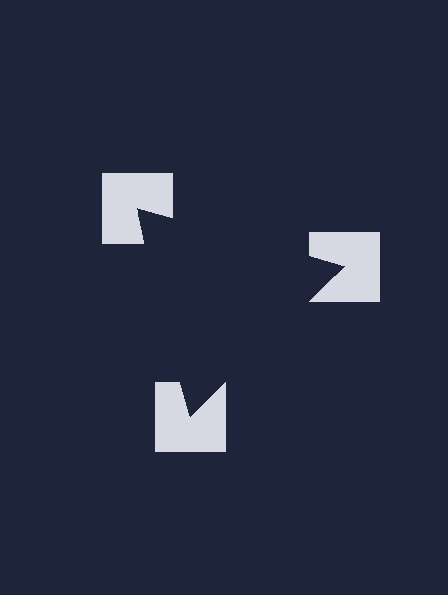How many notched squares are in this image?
There are 3 — one at each vertex of the illusory triangle.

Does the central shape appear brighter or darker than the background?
It typically appears slightly darker than the background, even though no actual brightness change is drawn.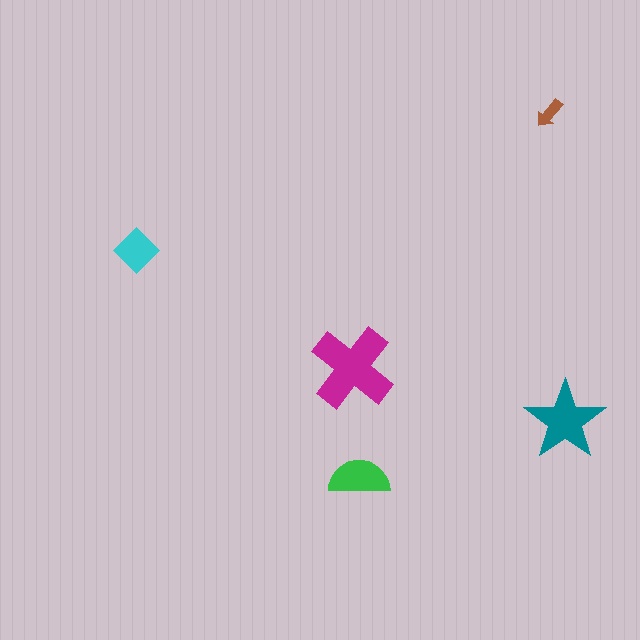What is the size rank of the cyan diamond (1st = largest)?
4th.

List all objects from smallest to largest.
The brown arrow, the cyan diamond, the green semicircle, the teal star, the magenta cross.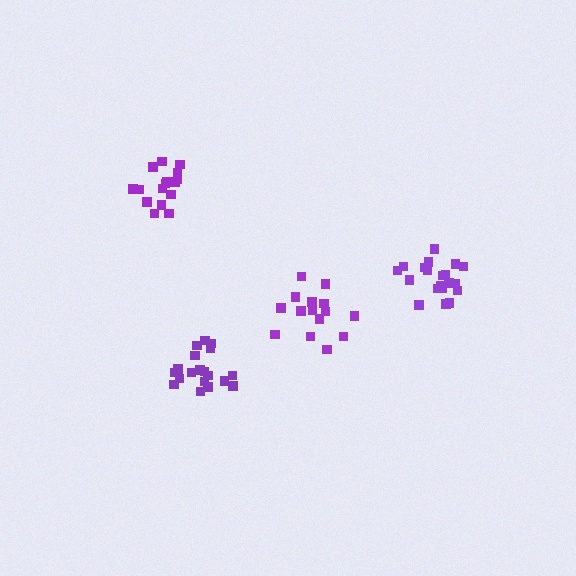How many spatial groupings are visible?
There are 4 spatial groupings.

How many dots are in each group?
Group 1: 19 dots, Group 2: 15 dots, Group 3: 18 dots, Group 4: 20 dots (72 total).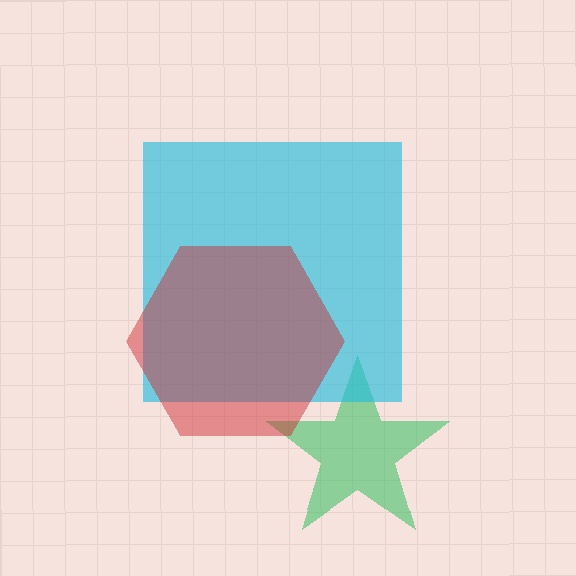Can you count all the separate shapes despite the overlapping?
Yes, there are 3 separate shapes.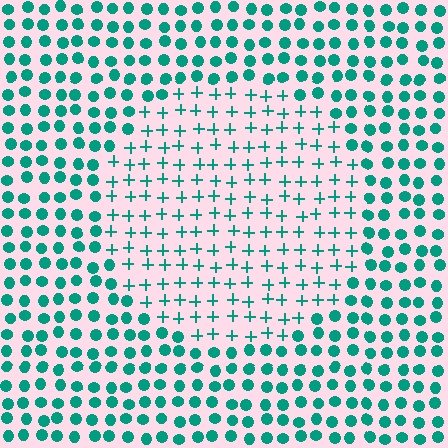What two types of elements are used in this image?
The image uses plus signs inside the circle region and circles outside it.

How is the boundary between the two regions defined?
The boundary is defined by a change in element shape: plus signs inside vs. circles outside. All elements share the same color and spacing.